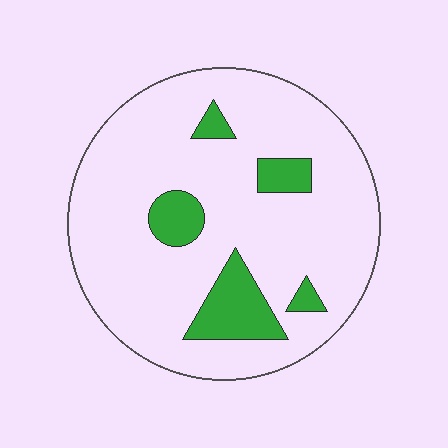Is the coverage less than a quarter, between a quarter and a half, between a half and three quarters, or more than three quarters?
Less than a quarter.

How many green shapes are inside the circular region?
5.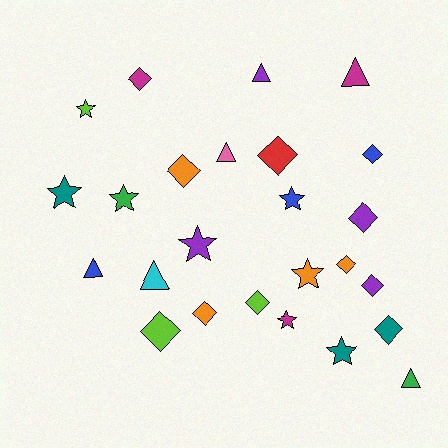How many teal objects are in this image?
There are 3 teal objects.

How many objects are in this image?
There are 25 objects.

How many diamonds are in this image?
There are 11 diamonds.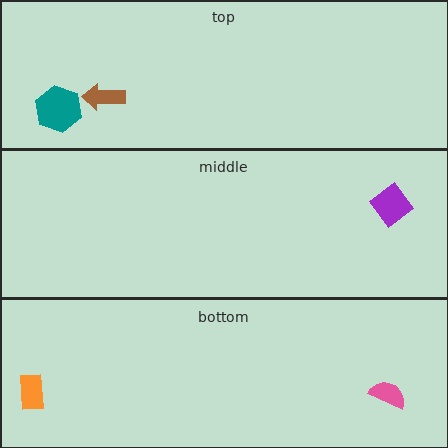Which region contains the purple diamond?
The middle region.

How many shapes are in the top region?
2.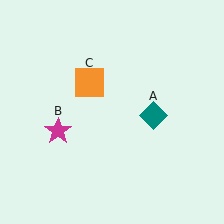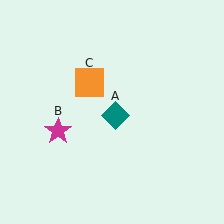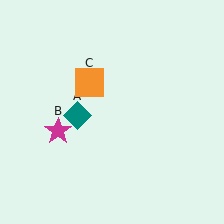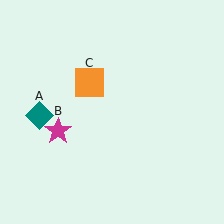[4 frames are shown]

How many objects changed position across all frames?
1 object changed position: teal diamond (object A).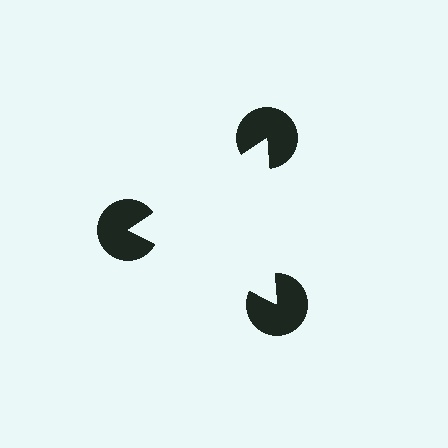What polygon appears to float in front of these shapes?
An illusory triangle — its edges are inferred from the aligned wedge cuts in the pac-man discs, not physically drawn.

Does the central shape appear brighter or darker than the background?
It typically appears slightly brighter than the background, even though no actual brightness change is drawn.